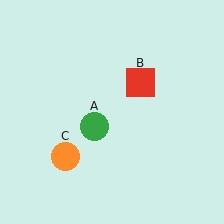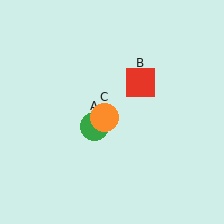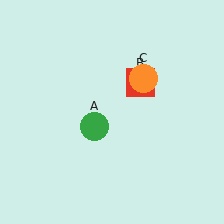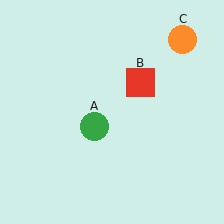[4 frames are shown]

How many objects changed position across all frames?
1 object changed position: orange circle (object C).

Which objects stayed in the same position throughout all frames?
Green circle (object A) and red square (object B) remained stationary.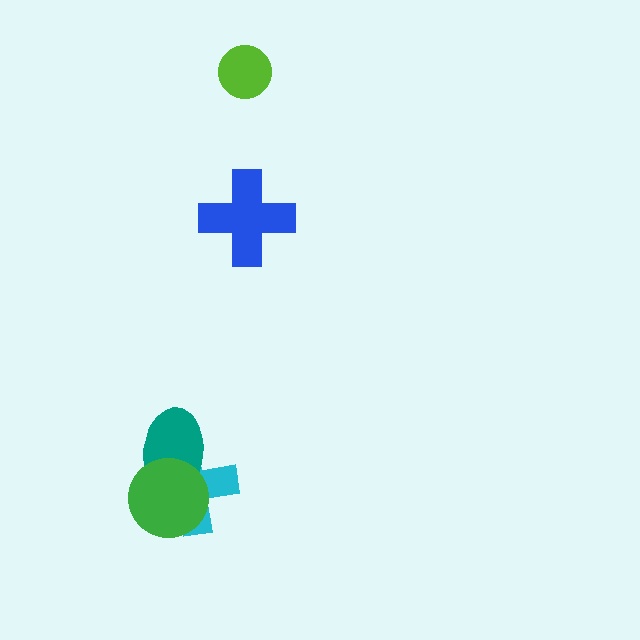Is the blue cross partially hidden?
No, no other shape covers it.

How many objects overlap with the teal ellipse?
2 objects overlap with the teal ellipse.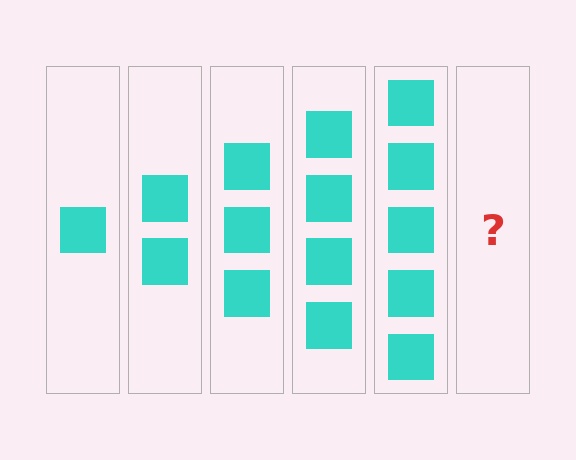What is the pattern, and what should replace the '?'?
The pattern is that each step adds one more square. The '?' should be 6 squares.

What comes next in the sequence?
The next element should be 6 squares.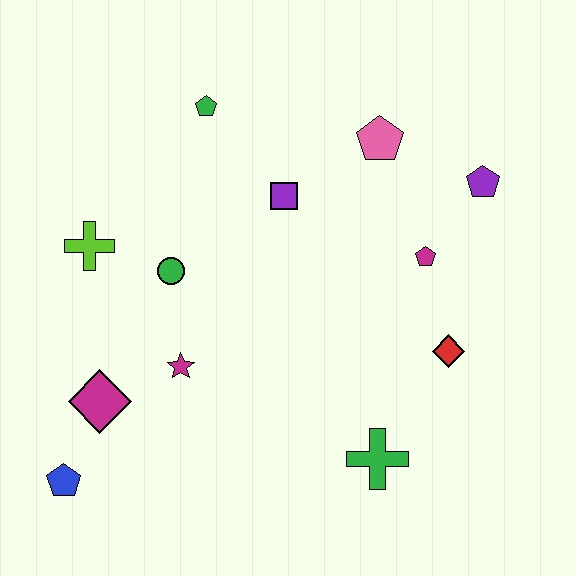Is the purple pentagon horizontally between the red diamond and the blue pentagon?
No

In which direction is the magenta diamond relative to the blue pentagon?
The magenta diamond is above the blue pentagon.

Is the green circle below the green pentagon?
Yes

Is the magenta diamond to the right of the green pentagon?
No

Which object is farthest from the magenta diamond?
The purple pentagon is farthest from the magenta diamond.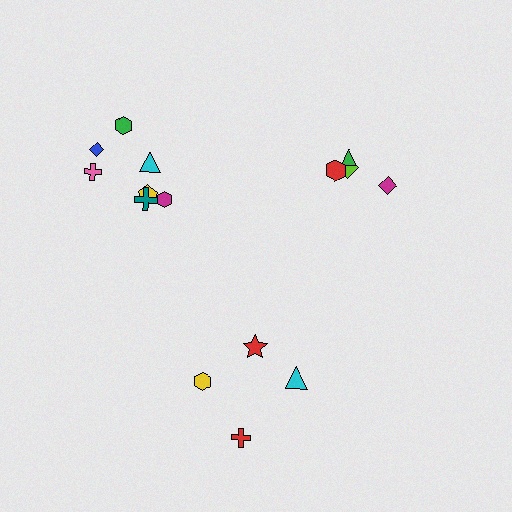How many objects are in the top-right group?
There are 4 objects.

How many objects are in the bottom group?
There are 4 objects.